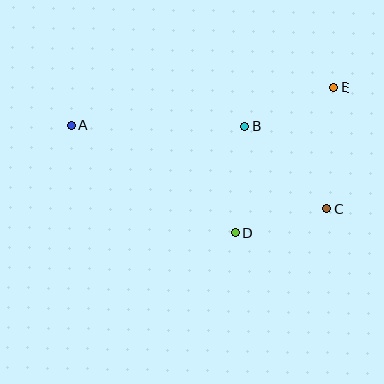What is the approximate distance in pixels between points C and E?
The distance between C and E is approximately 122 pixels.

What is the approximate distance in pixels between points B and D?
The distance between B and D is approximately 107 pixels.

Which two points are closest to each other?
Points C and D are closest to each other.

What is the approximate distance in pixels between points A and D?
The distance between A and D is approximately 196 pixels.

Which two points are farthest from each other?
Points A and C are farthest from each other.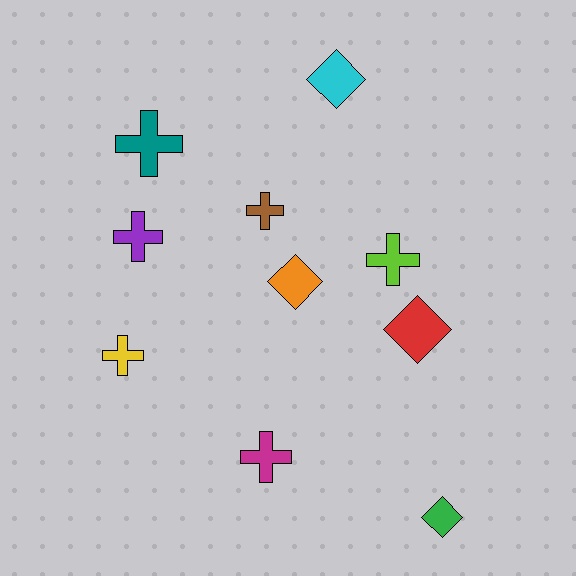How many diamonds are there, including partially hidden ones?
There are 4 diamonds.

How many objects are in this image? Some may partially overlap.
There are 10 objects.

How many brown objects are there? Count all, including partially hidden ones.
There is 1 brown object.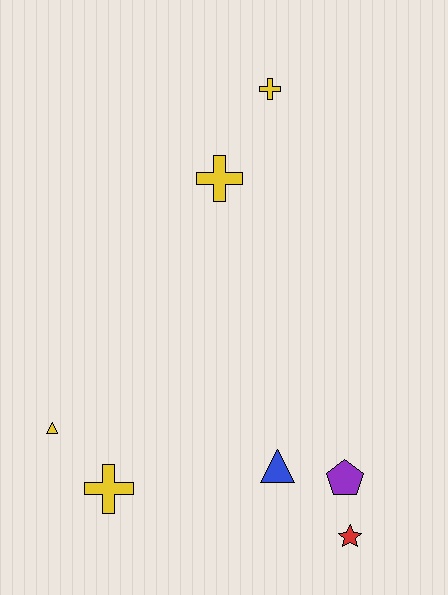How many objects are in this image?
There are 7 objects.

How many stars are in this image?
There is 1 star.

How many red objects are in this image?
There is 1 red object.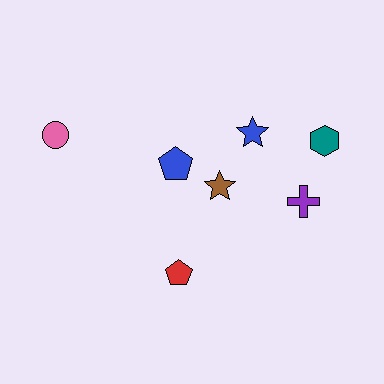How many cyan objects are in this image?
There are no cyan objects.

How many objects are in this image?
There are 7 objects.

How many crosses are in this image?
There is 1 cross.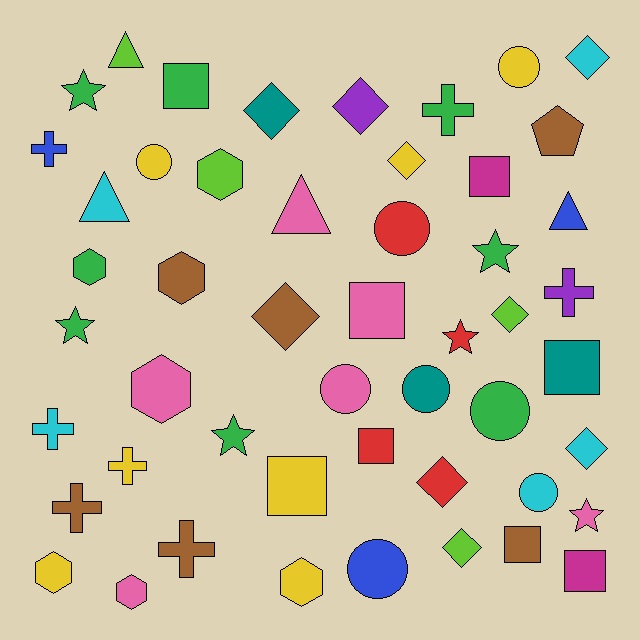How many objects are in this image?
There are 50 objects.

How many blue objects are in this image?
There are 3 blue objects.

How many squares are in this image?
There are 8 squares.